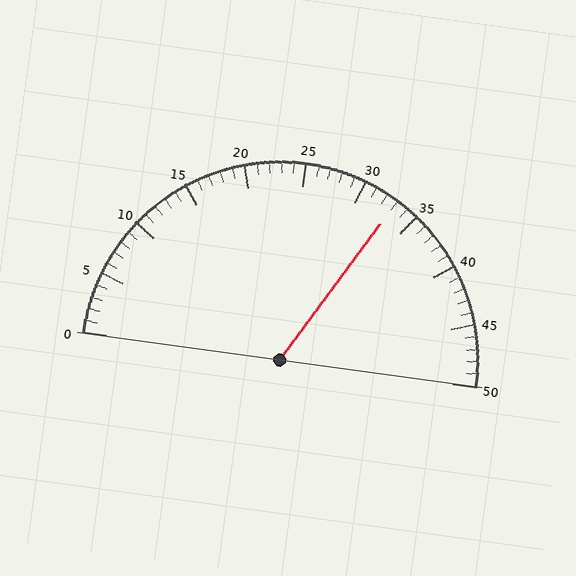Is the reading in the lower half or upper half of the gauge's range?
The reading is in the upper half of the range (0 to 50).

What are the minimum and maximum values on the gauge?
The gauge ranges from 0 to 50.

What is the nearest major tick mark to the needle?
The nearest major tick mark is 35.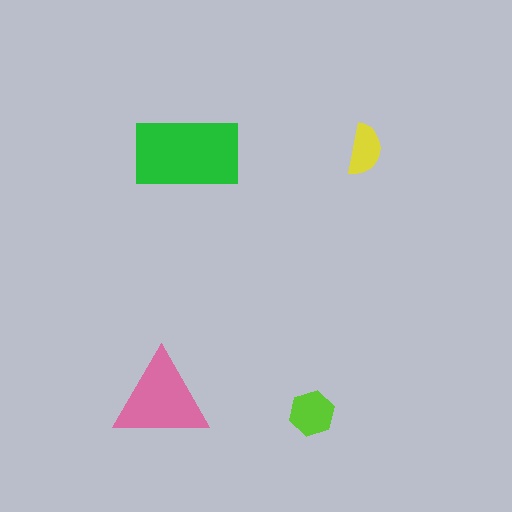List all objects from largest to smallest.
The green rectangle, the pink triangle, the lime hexagon, the yellow semicircle.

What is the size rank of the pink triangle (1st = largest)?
2nd.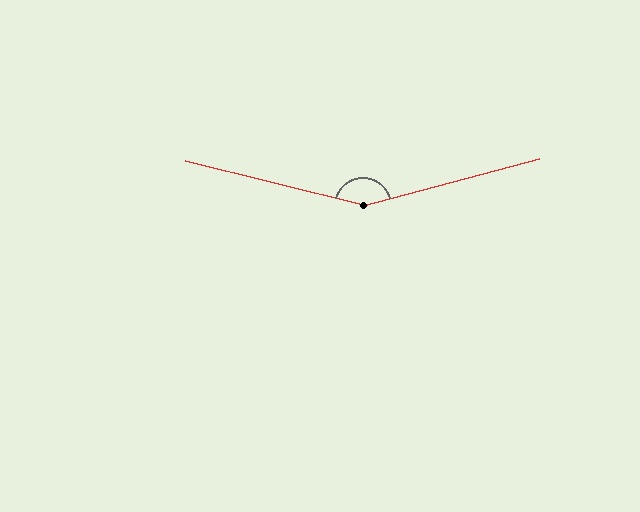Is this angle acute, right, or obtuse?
It is obtuse.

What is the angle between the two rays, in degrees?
Approximately 151 degrees.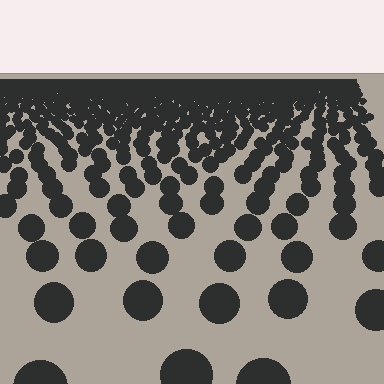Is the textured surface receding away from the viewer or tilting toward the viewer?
The surface is receding away from the viewer. Texture elements get smaller and denser toward the top.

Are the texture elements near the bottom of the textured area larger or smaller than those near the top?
Larger. Near the bottom, elements are closer to the viewer and appear at a bigger on-screen size.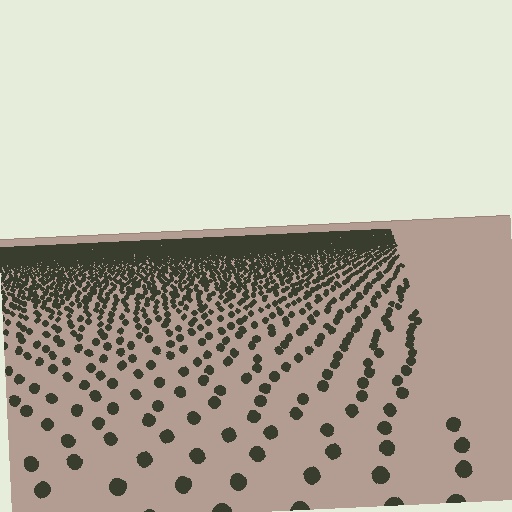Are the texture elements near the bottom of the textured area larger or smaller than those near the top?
Larger. Near the bottom, elements are closer to the viewer and appear at a bigger on-screen size.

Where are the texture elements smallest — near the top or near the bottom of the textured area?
Near the top.